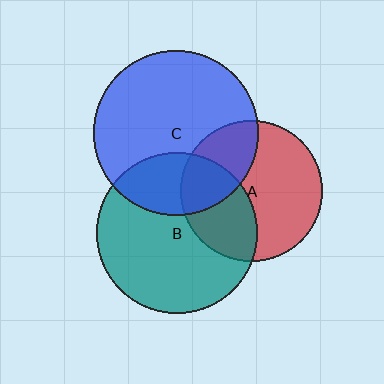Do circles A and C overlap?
Yes.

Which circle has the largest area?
Circle C (blue).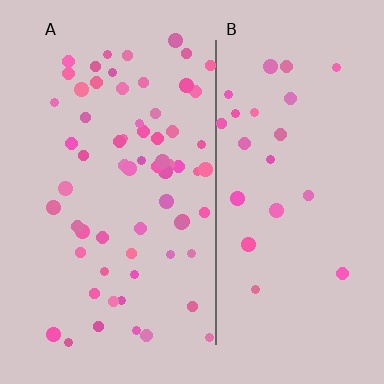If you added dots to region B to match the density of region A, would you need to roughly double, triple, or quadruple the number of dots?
Approximately triple.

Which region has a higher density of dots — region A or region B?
A (the left).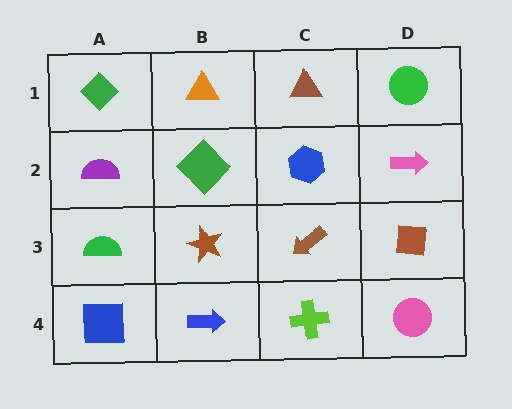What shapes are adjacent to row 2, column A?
A green diamond (row 1, column A), a green semicircle (row 3, column A), a green diamond (row 2, column B).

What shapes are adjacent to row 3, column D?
A pink arrow (row 2, column D), a pink circle (row 4, column D), a brown arrow (row 3, column C).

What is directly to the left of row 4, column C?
A blue arrow.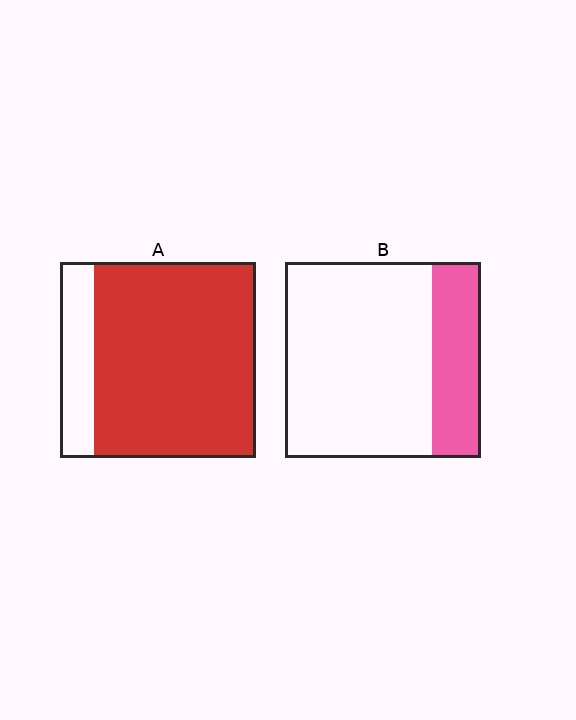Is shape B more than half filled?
No.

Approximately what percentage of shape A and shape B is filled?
A is approximately 85% and B is approximately 25%.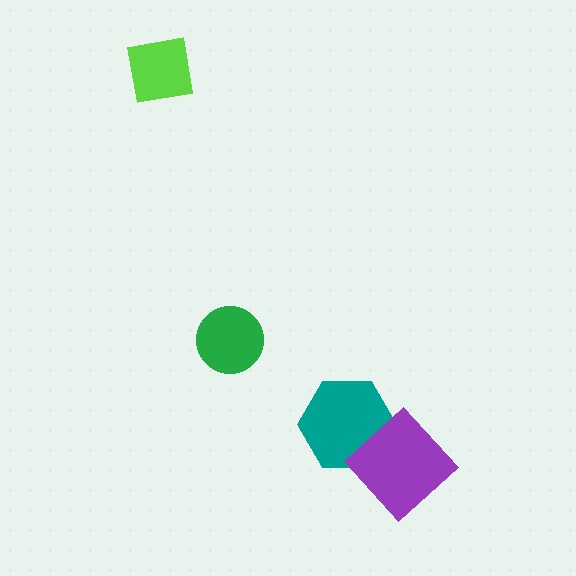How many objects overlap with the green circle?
0 objects overlap with the green circle.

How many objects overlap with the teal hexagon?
1 object overlaps with the teal hexagon.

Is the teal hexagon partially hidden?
Yes, it is partially covered by another shape.